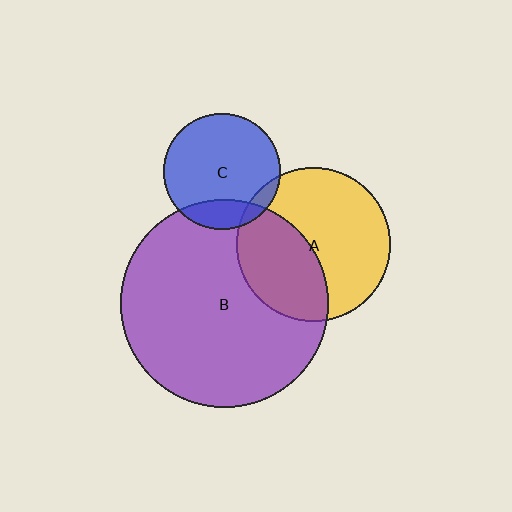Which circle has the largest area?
Circle B (purple).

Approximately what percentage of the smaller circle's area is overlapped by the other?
Approximately 15%.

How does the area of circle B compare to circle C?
Approximately 3.2 times.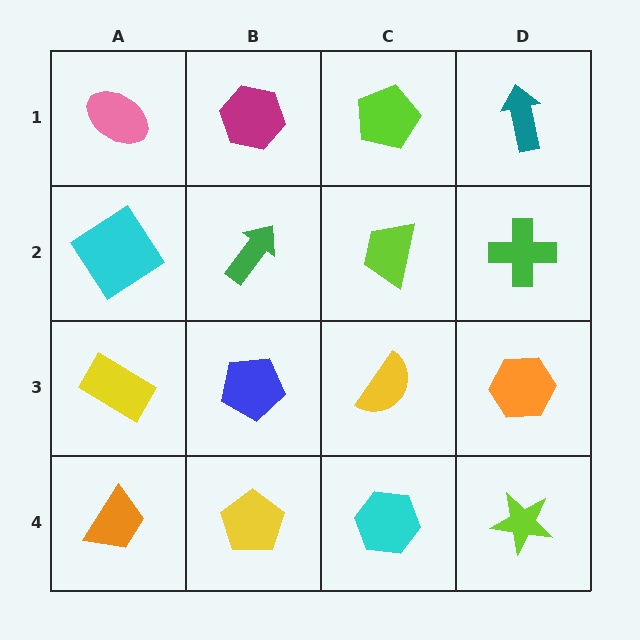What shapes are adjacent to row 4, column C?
A yellow semicircle (row 3, column C), a yellow pentagon (row 4, column B), a lime star (row 4, column D).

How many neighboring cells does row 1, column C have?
3.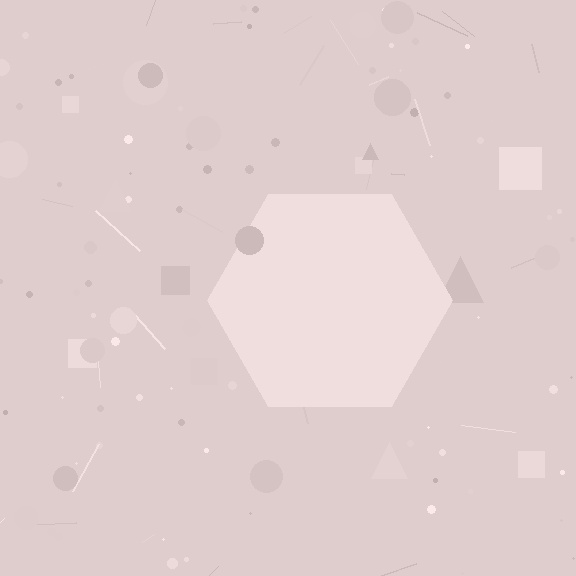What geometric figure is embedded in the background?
A hexagon is embedded in the background.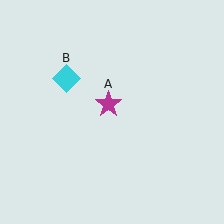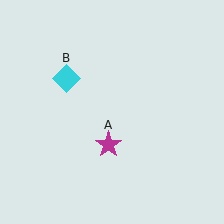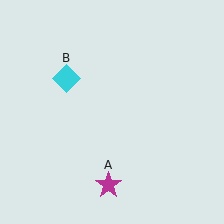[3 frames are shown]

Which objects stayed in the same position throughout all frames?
Cyan diamond (object B) remained stationary.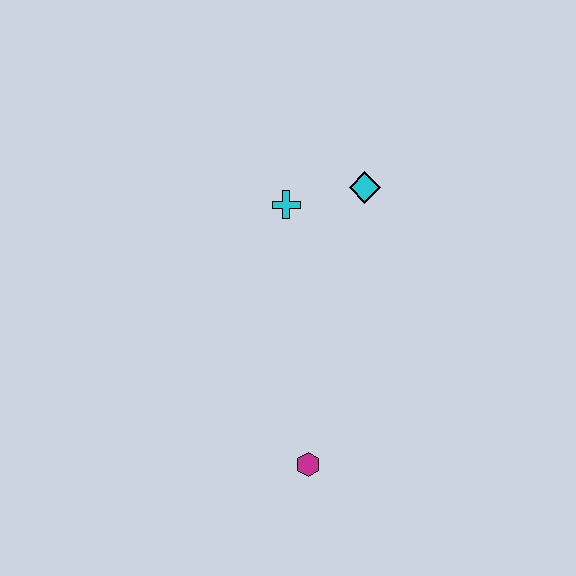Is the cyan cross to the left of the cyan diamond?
Yes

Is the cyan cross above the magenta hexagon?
Yes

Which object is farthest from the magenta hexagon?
The cyan diamond is farthest from the magenta hexagon.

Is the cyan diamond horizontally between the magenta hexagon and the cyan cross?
No